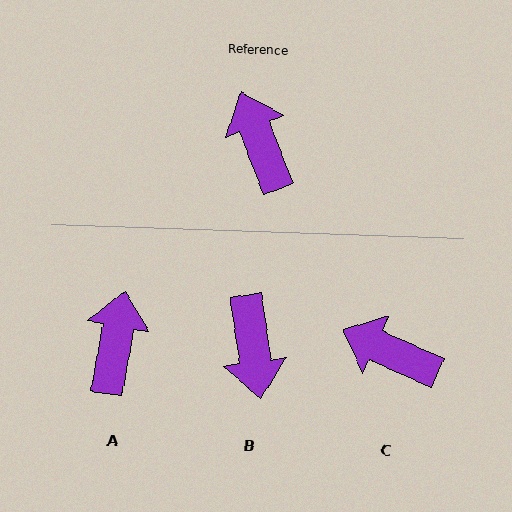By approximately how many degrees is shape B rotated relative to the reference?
Approximately 167 degrees counter-clockwise.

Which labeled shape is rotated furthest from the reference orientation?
B, about 167 degrees away.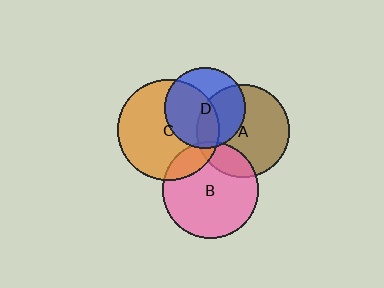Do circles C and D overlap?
Yes.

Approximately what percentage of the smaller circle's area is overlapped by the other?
Approximately 55%.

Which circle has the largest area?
Circle C (orange).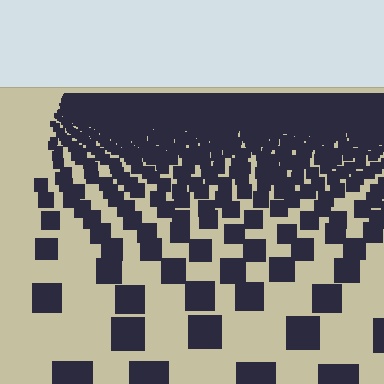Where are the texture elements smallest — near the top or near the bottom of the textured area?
Near the top.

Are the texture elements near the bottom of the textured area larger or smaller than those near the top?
Larger. Near the bottom, elements are closer to the viewer and appear at a bigger on-screen size.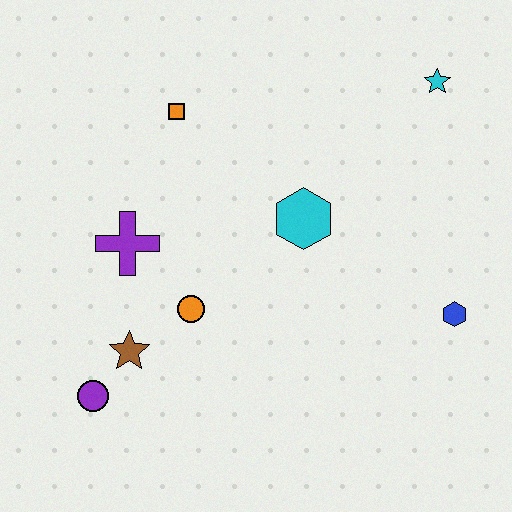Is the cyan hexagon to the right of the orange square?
Yes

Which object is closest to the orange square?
The purple cross is closest to the orange square.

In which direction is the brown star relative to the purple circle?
The brown star is above the purple circle.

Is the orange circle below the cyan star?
Yes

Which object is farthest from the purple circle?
The cyan star is farthest from the purple circle.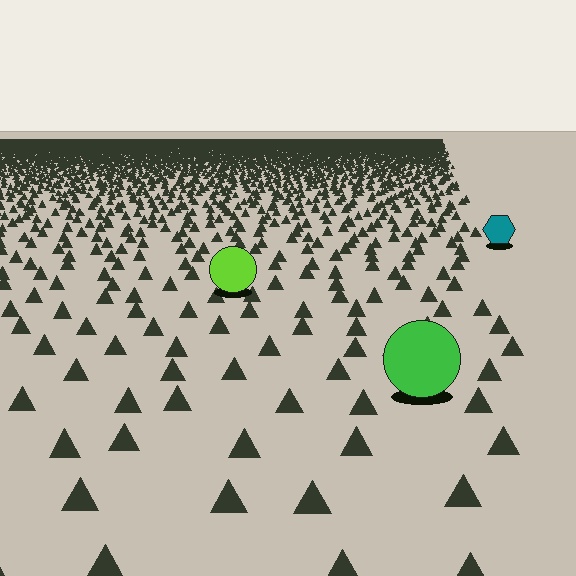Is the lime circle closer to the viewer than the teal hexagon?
Yes. The lime circle is closer — you can tell from the texture gradient: the ground texture is coarser near it.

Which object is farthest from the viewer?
The teal hexagon is farthest from the viewer. It appears smaller and the ground texture around it is denser.